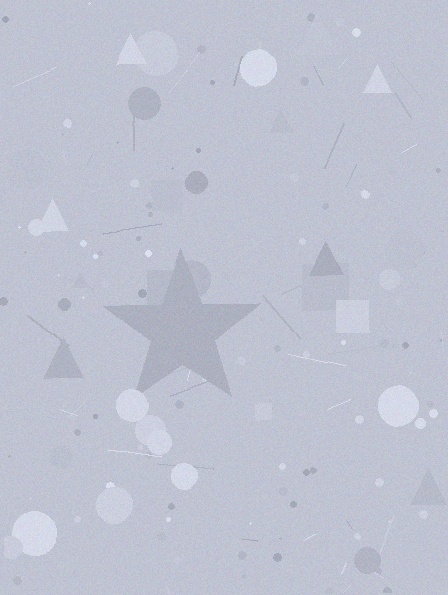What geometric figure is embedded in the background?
A star is embedded in the background.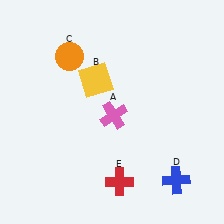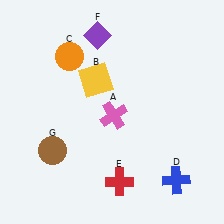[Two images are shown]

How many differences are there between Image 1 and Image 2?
There are 2 differences between the two images.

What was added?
A purple diamond (F), a brown circle (G) were added in Image 2.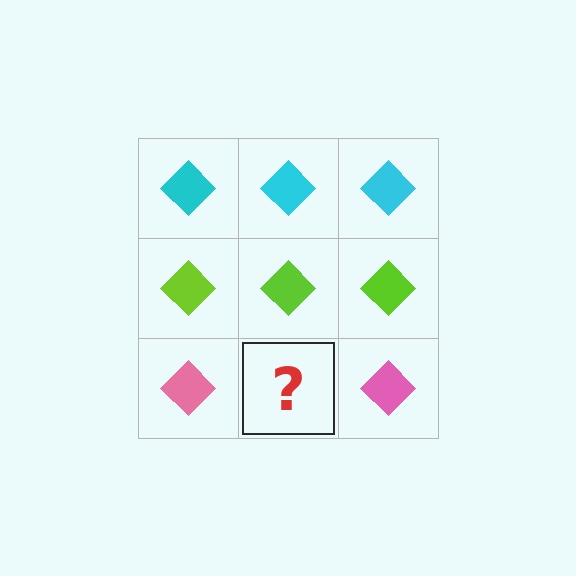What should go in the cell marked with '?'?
The missing cell should contain a pink diamond.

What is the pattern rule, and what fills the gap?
The rule is that each row has a consistent color. The gap should be filled with a pink diamond.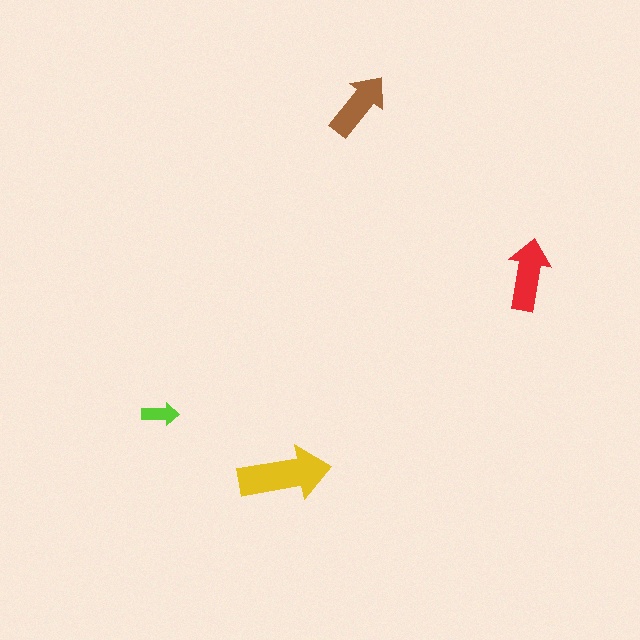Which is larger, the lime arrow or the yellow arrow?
The yellow one.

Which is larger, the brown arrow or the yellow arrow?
The yellow one.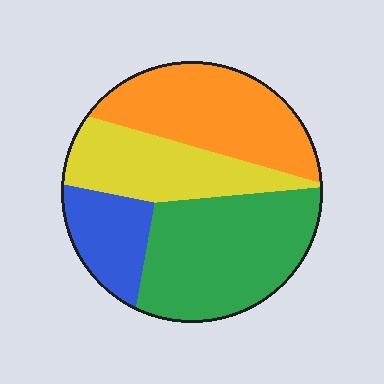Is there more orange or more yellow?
Orange.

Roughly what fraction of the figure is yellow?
Yellow covers 22% of the figure.